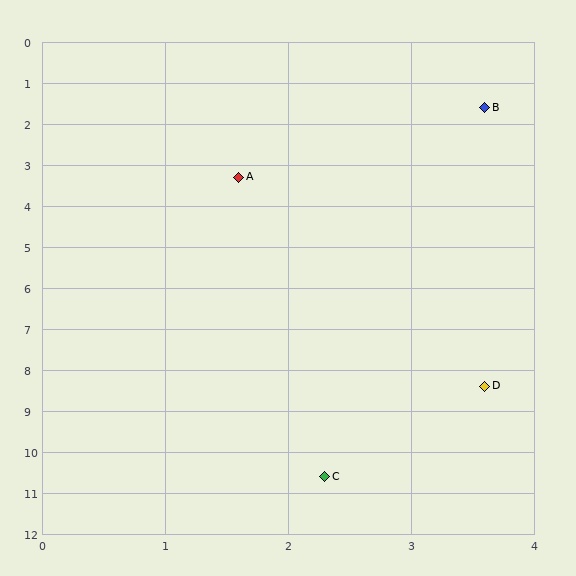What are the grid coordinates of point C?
Point C is at approximately (2.3, 10.6).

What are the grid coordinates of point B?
Point B is at approximately (3.6, 1.6).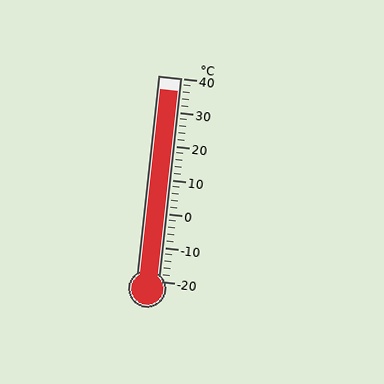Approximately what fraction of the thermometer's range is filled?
The thermometer is filled to approximately 95% of its range.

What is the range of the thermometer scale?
The thermometer scale ranges from -20°C to 40°C.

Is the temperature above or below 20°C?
The temperature is above 20°C.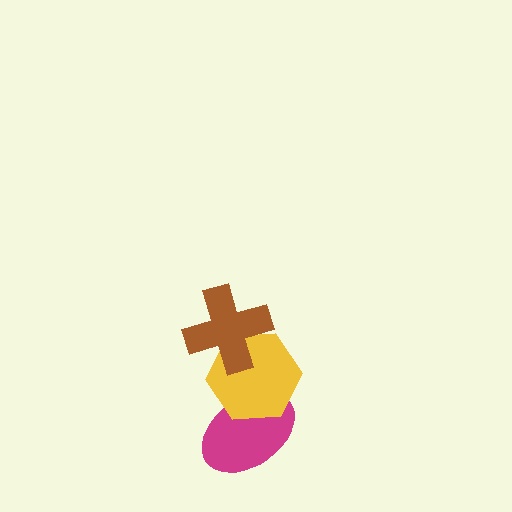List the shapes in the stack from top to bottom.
From top to bottom: the brown cross, the yellow hexagon, the magenta ellipse.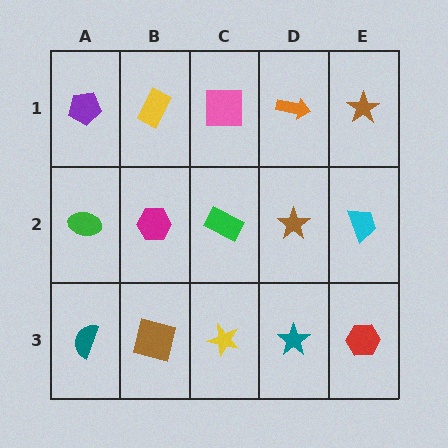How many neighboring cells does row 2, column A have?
3.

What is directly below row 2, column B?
A brown square.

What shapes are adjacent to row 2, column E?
A brown star (row 1, column E), a red hexagon (row 3, column E), a brown star (row 2, column D).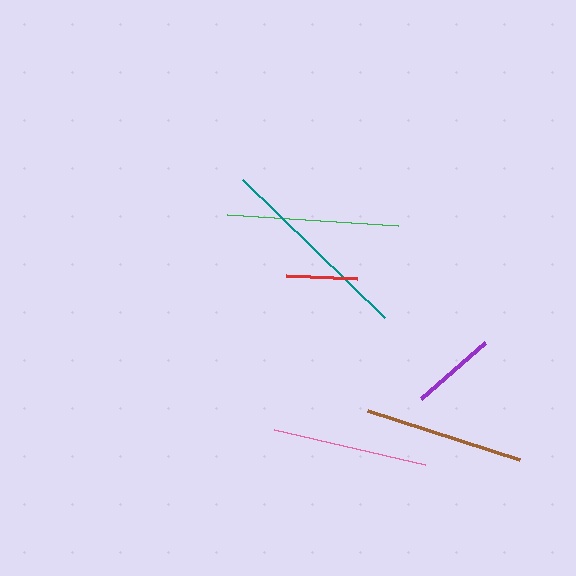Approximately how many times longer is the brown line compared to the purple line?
The brown line is approximately 1.9 times the length of the purple line.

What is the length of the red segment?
The red segment is approximately 71 pixels long.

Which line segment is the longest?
The teal line is the longest at approximately 198 pixels.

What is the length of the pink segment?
The pink segment is approximately 155 pixels long.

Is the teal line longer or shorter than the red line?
The teal line is longer than the red line.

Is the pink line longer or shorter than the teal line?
The teal line is longer than the pink line.